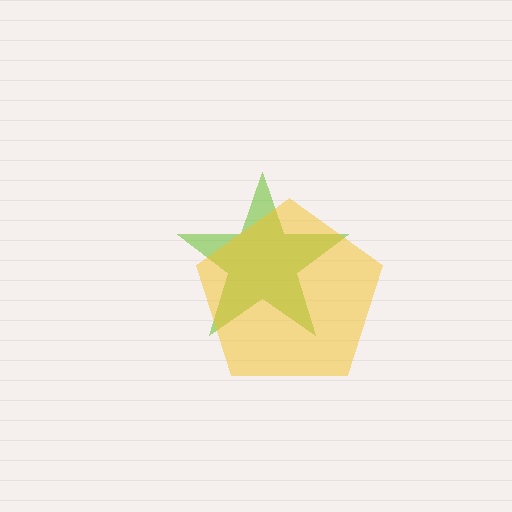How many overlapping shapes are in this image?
There are 2 overlapping shapes in the image.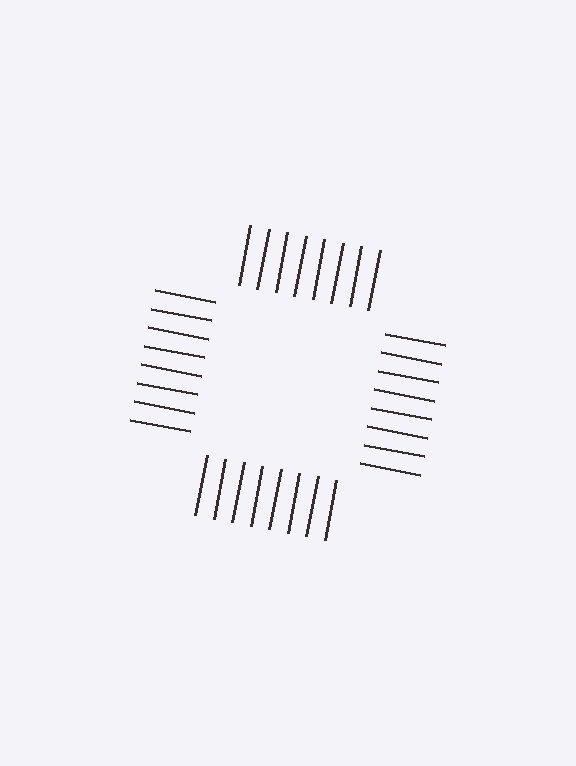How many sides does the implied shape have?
4 sides — the line-ends trace a square.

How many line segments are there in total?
32 — 8 along each of the 4 edges.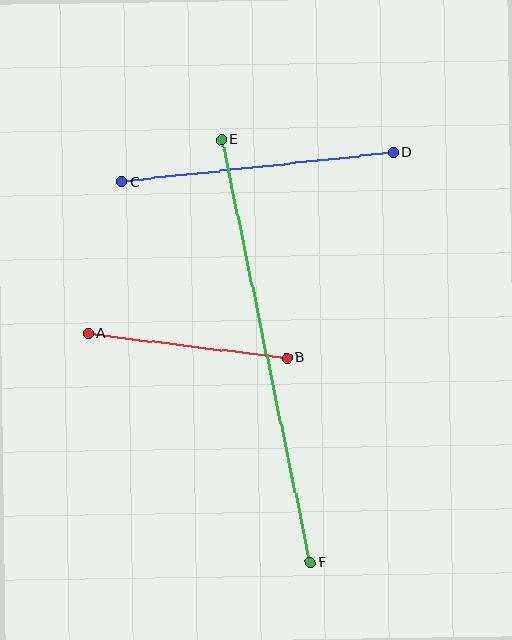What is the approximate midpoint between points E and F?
The midpoint is at approximately (266, 351) pixels.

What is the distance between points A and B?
The distance is approximately 200 pixels.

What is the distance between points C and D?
The distance is approximately 273 pixels.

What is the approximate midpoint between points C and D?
The midpoint is at approximately (257, 167) pixels.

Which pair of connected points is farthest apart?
Points E and F are farthest apart.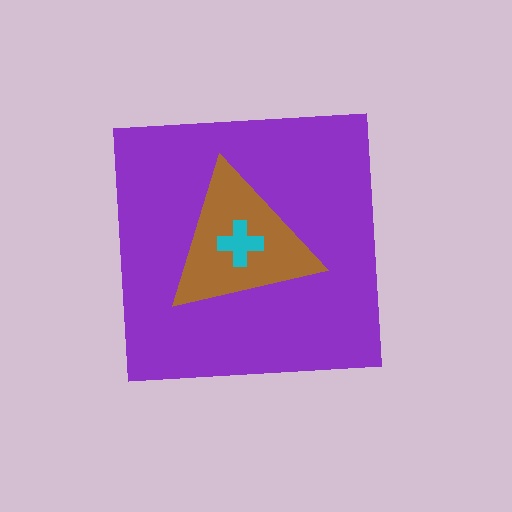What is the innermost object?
The cyan cross.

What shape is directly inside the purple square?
The brown triangle.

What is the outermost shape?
The purple square.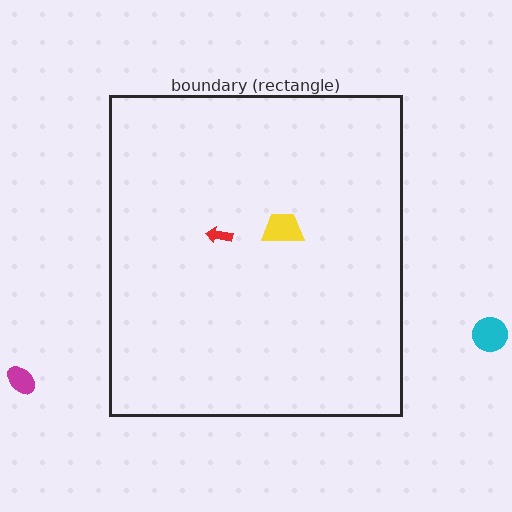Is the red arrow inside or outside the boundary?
Inside.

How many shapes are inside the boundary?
2 inside, 2 outside.